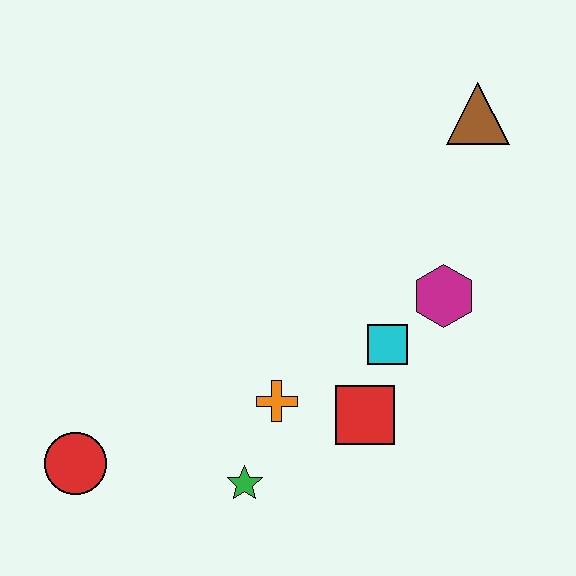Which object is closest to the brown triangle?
The magenta hexagon is closest to the brown triangle.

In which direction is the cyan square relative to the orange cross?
The cyan square is to the right of the orange cross.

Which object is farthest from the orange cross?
The brown triangle is farthest from the orange cross.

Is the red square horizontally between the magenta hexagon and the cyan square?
No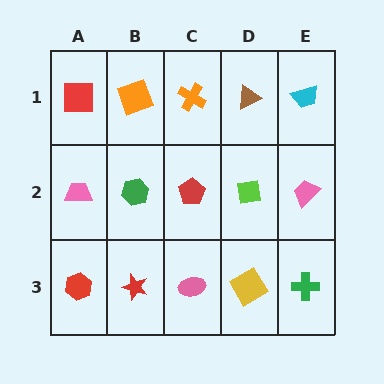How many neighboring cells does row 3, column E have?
2.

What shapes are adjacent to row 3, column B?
A green hexagon (row 2, column B), a red hexagon (row 3, column A), a pink ellipse (row 3, column C).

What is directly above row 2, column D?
A brown triangle.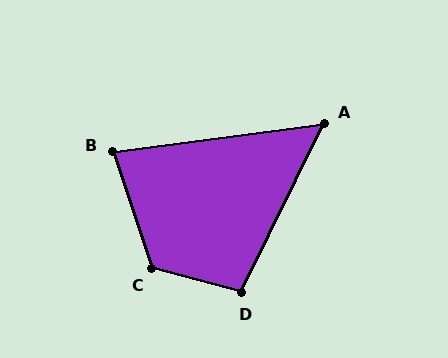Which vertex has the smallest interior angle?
A, at approximately 56 degrees.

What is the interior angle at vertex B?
Approximately 79 degrees (acute).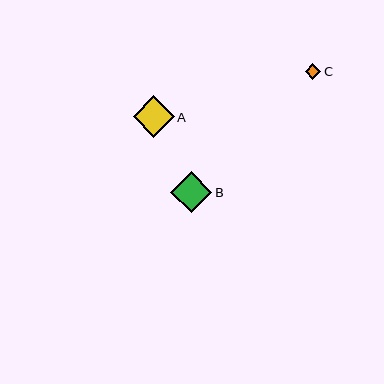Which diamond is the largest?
Diamond A is the largest with a size of approximately 41 pixels.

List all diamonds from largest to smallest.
From largest to smallest: A, B, C.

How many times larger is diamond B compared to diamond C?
Diamond B is approximately 2.6 times the size of diamond C.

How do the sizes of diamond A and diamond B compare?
Diamond A and diamond B are approximately the same size.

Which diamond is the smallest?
Diamond C is the smallest with a size of approximately 16 pixels.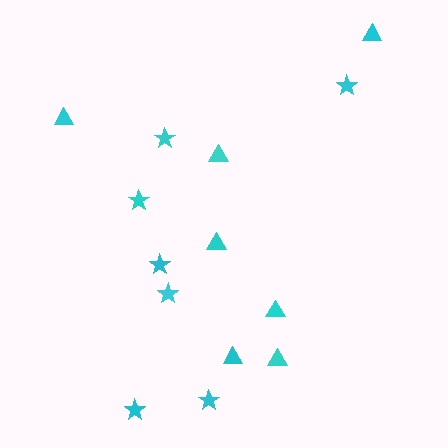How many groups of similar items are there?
There are 2 groups: one group of stars (7) and one group of triangles (7).